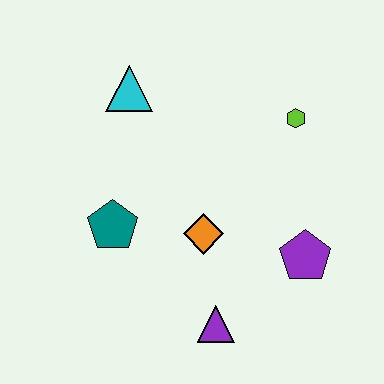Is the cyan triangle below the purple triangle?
No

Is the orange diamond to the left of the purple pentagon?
Yes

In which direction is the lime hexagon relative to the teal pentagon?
The lime hexagon is to the right of the teal pentagon.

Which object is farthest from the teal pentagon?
The lime hexagon is farthest from the teal pentagon.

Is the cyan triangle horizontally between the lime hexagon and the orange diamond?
No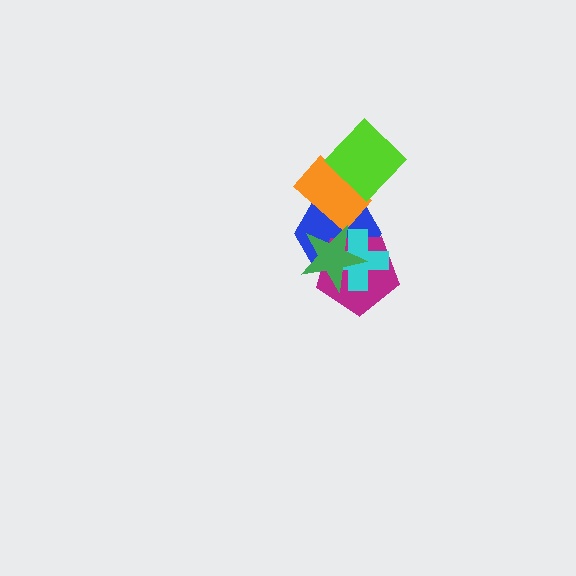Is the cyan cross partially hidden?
Yes, it is partially covered by another shape.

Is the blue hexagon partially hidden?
Yes, it is partially covered by another shape.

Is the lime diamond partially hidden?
No, no other shape covers it.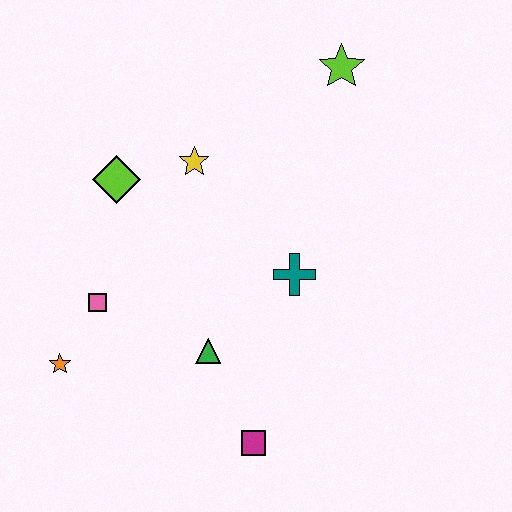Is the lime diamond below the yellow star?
Yes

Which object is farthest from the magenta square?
The lime star is farthest from the magenta square.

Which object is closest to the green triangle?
The magenta square is closest to the green triangle.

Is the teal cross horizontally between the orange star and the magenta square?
No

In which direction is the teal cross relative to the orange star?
The teal cross is to the right of the orange star.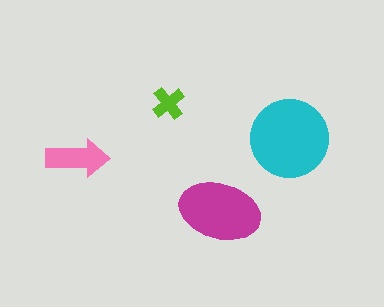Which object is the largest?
The cyan circle.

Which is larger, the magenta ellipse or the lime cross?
The magenta ellipse.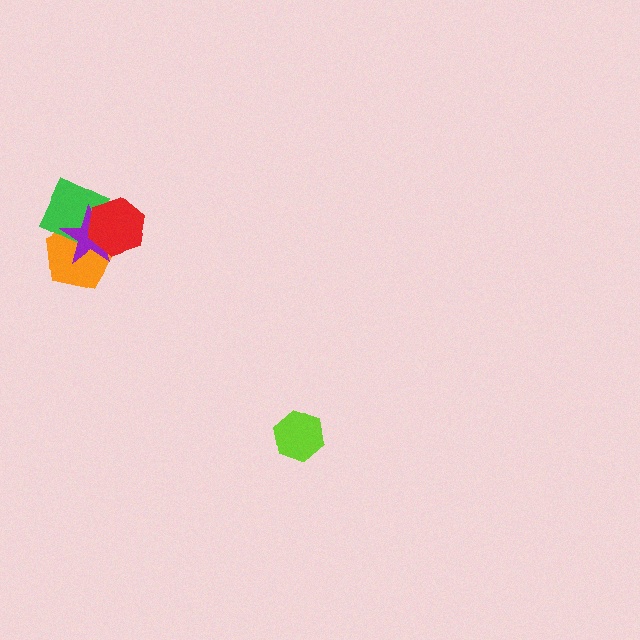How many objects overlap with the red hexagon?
3 objects overlap with the red hexagon.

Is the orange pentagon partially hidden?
Yes, it is partially covered by another shape.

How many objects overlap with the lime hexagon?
0 objects overlap with the lime hexagon.